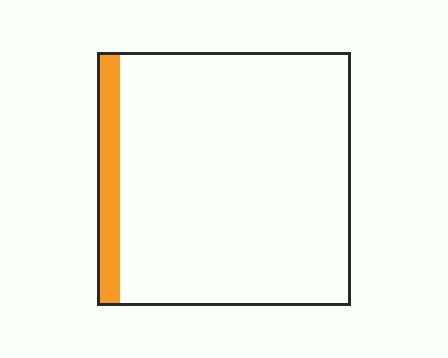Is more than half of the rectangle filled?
No.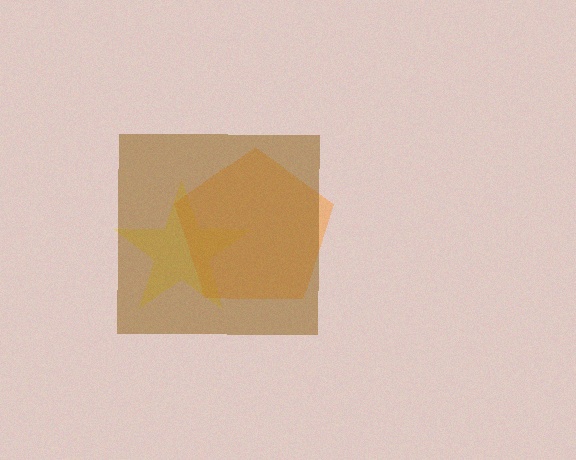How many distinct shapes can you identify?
There are 3 distinct shapes: a yellow star, an orange pentagon, a brown square.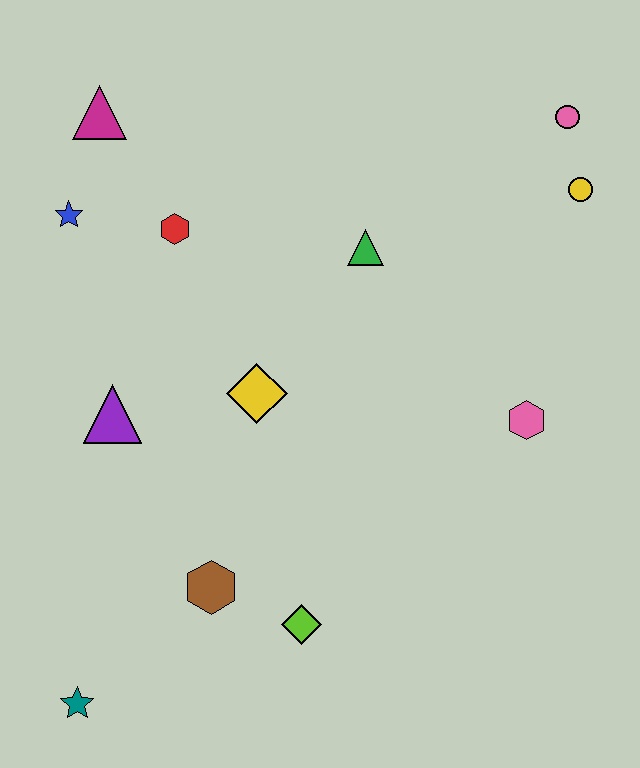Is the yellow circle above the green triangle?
Yes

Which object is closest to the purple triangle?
The yellow diamond is closest to the purple triangle.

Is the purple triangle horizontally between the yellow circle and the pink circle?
No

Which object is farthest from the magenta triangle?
The teal star is farthest from the magenta triangle.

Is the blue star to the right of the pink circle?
No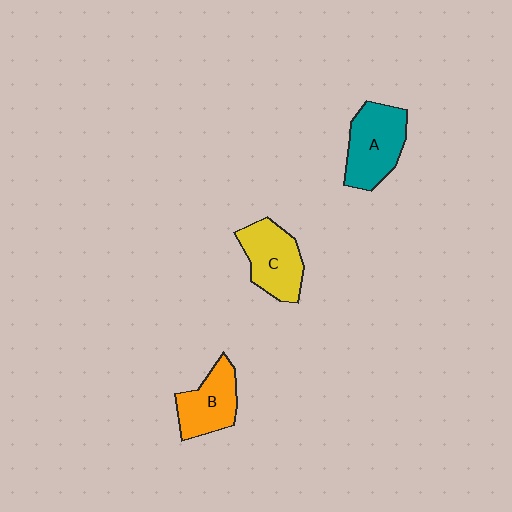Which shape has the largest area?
Shape A (teal).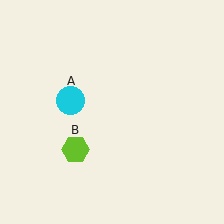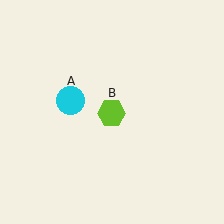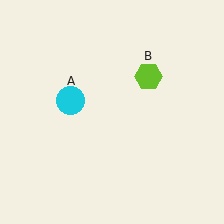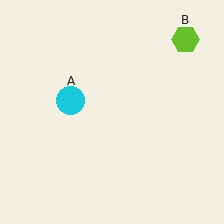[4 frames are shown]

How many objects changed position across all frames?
1 object changed position: lime hexagon (object B).